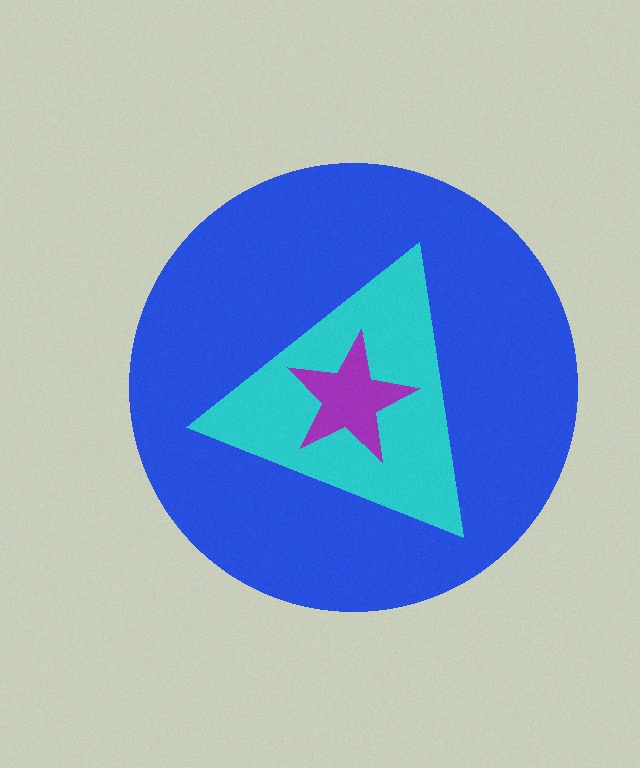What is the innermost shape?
The purple star.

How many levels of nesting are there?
3.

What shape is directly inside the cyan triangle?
The purple star.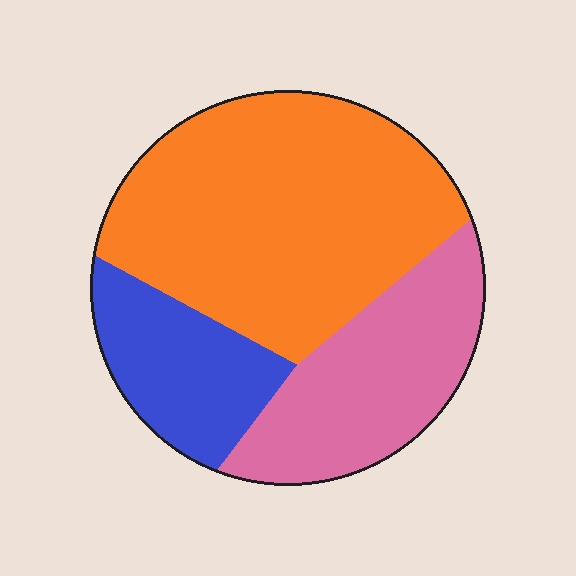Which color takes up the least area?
Blue, at roughly 20%.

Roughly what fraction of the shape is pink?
Pink takes up about one quarter (1/4) of the shape.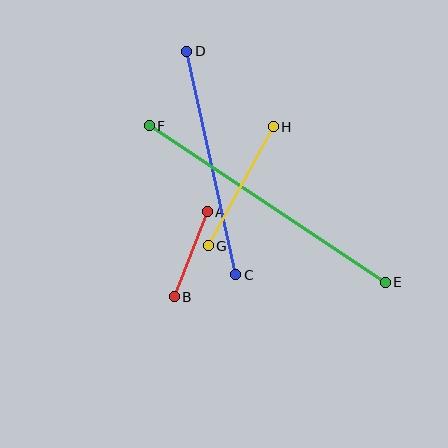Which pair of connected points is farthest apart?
Points E and F are farthest apart.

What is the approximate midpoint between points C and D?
The midpoint is at approximately (211, 163) pixels.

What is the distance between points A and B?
The distance is approximately 91 pixels.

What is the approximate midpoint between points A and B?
The midpoint is at approximately (191, 254) pixels.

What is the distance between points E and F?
The distance is approximately 283 pixels.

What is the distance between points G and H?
The distance is approximately 136 pixels.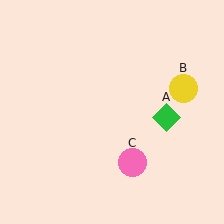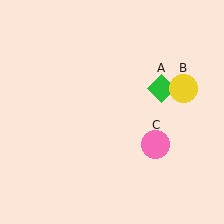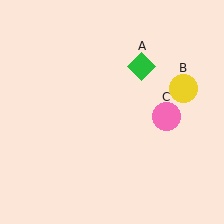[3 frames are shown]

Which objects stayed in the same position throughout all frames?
Yellow circle (object B) remained stationary.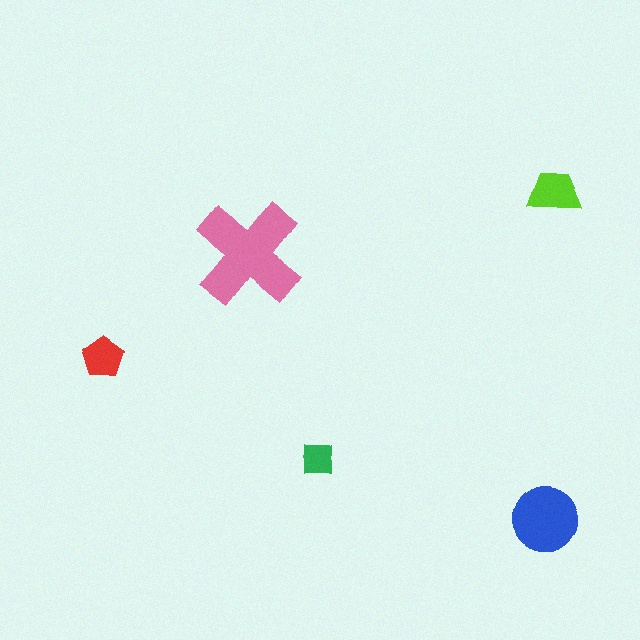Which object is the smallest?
The green square.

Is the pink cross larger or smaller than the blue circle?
Larger.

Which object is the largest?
The pink cross.